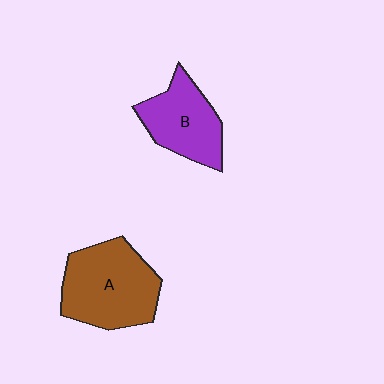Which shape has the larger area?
Shape A (brown).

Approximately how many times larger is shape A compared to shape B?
Approximately 1.4 times.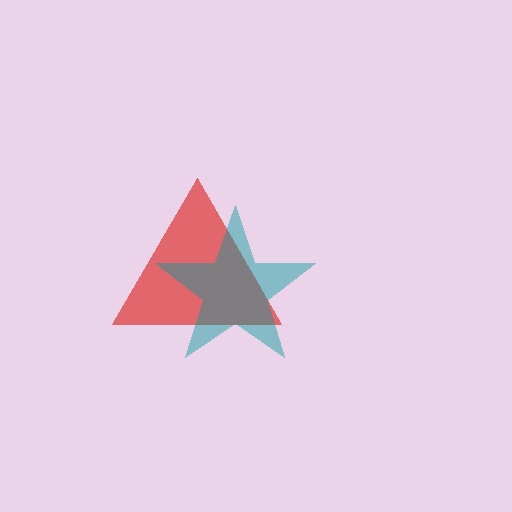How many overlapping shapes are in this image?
There are 2 overlapping shapes in the image.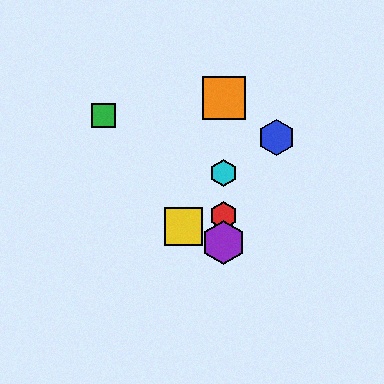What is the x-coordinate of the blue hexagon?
The blue hexagon is at x≈276.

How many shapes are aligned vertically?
4 shapes (the red hexagon, the purple hexagon, the orange square, the cyan hexagon) are aligned vertically.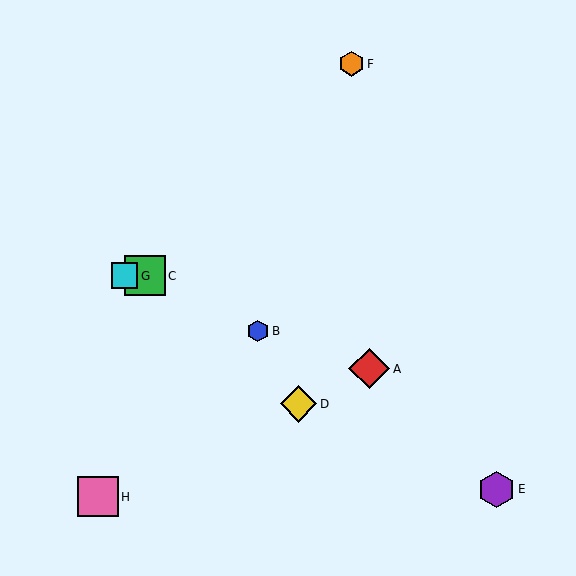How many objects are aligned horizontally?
2 objects (C, G) are aligned horizontally.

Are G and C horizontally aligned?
Yes, both are at y≈276.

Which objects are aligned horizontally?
Objects C, G are aligned horizontally.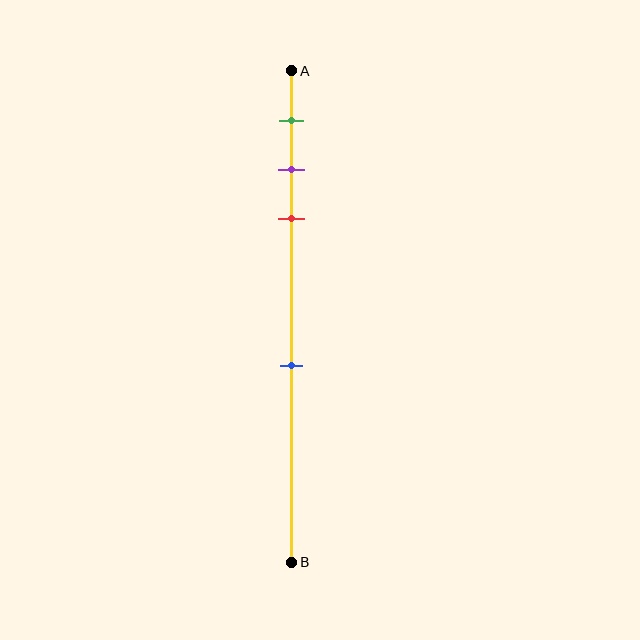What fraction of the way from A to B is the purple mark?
The purple mark is approximately 20% (0.2) of the way from A to B.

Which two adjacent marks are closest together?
The purple and red marks are the closest adjacent pair.